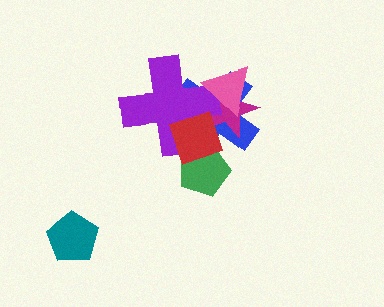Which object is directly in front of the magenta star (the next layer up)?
The purple cross is directly in front of the magenta star.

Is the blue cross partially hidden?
Yes, it is partially covered by another shape.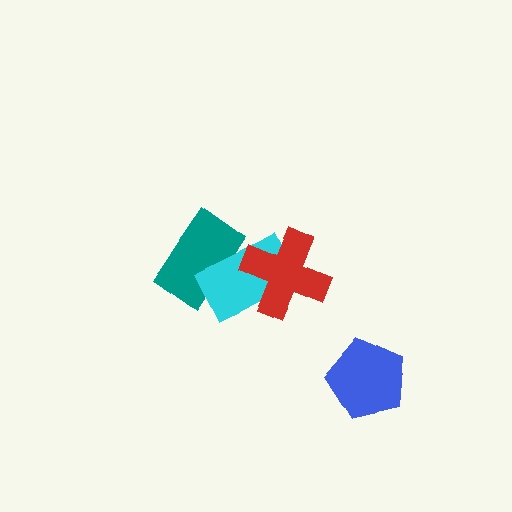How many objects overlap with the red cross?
1 object overlaps with the red cross.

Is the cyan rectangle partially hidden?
Yes, it is partially covered by another shape.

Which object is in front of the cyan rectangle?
The red cross is in front of the cyan rectangle.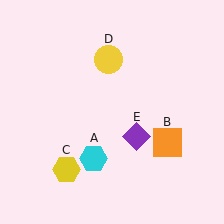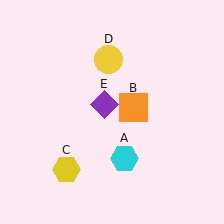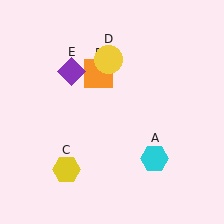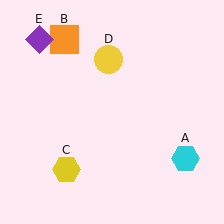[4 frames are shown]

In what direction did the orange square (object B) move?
The orange square (object B) moved up and to the left.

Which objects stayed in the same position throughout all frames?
Yellow hexagon (object C) and yellow circle (object D) remained stationary.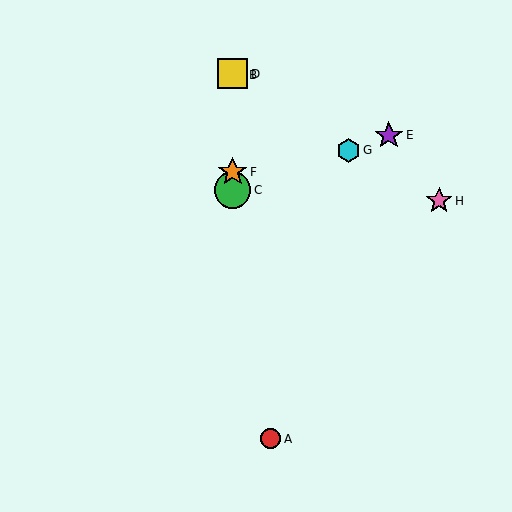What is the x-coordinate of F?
Object F is at x≈233.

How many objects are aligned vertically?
4 objects (B, C, D, F) are aligned vertically.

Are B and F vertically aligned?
Yes, both are at x≈233.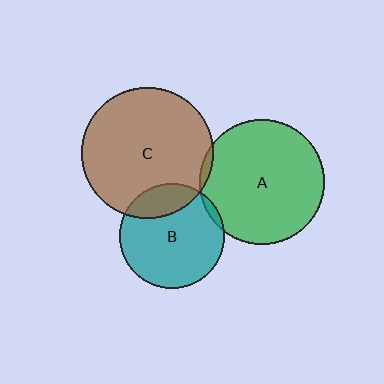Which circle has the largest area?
Circle C (brown).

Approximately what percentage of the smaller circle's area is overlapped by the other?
Approximately 5%.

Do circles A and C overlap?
Yes.